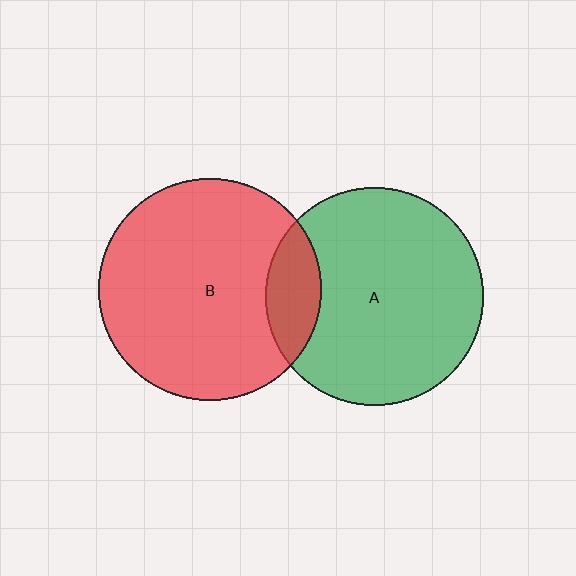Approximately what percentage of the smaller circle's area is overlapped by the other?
Approximately 15%.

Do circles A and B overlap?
Yes.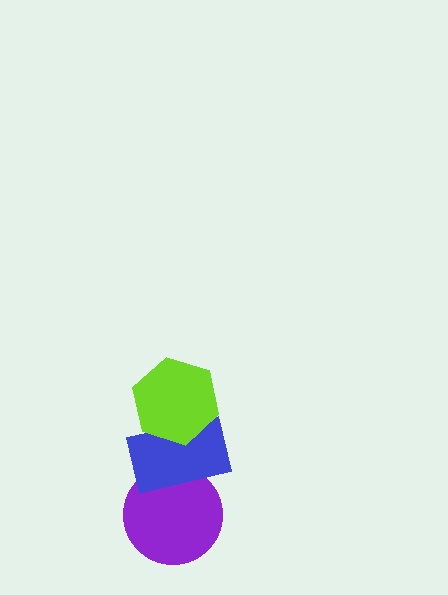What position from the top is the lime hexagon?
The lime hexagon is 1st from the top.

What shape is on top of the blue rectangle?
The lime hexagon is on top of the blue rectangle.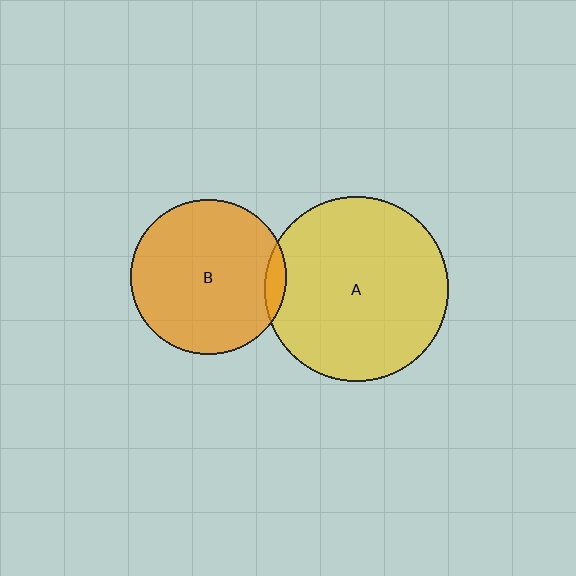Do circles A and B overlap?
Yes.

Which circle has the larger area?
Circle A (yellow).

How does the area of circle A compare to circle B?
Approximately 1.4 times.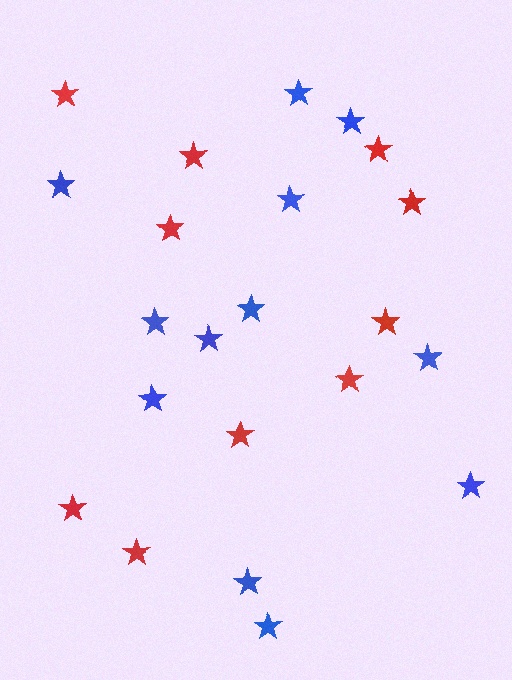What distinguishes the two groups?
There are 2 groups: one group of red stars (10) and one group of blue stars (12).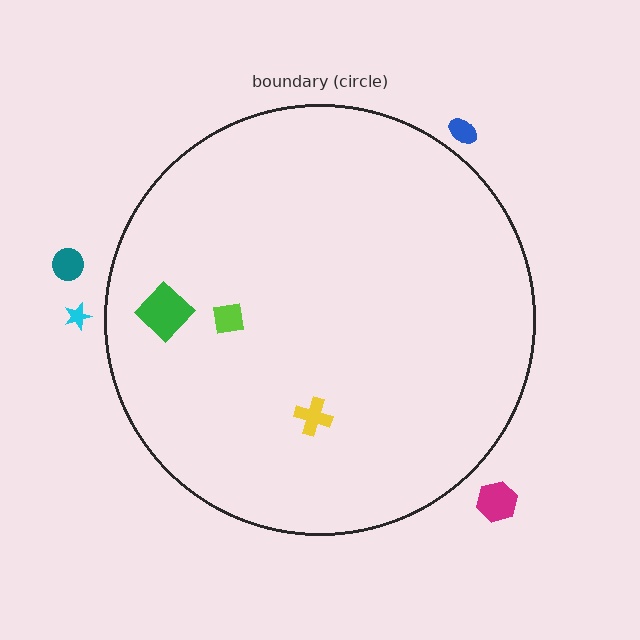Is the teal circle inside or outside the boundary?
Outside.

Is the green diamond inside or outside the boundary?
Inside.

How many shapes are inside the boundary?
3 inside, 4 outside.